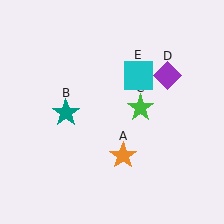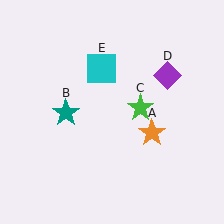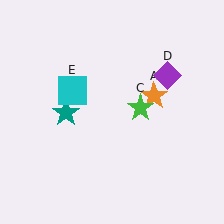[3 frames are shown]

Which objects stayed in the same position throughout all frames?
Teal star (object B) and green star (object C) and purple diamond (object D) remained stationary.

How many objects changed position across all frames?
2 objects changed position: orange star (object A), cyan square (object E).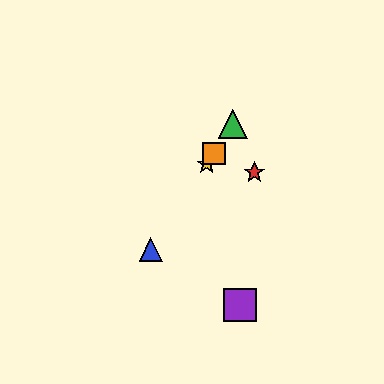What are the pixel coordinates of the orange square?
The orange square is at (214, 153).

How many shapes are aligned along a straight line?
4 shapes (the blue triangle, the green triangle, the yellow star, the orange square) are aligned along a straight line.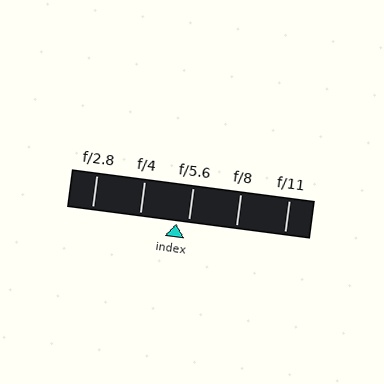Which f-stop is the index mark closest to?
The index mark is closest to f/5.6.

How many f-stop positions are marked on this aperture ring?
There are 5 f-stop positions marked.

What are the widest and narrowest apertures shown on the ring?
The widest aperture shown is f/2.8 and the narrowest is f/11.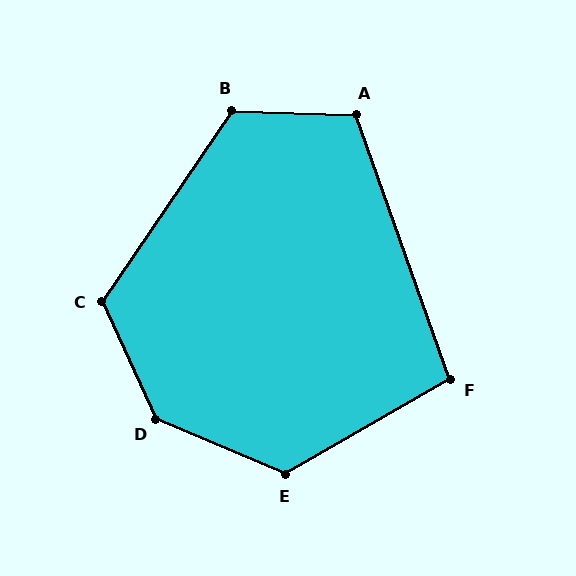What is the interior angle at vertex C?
Approximately 121 degrees (obtuse).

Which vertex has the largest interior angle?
D, at approximately 138 degrees.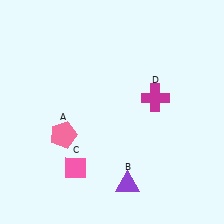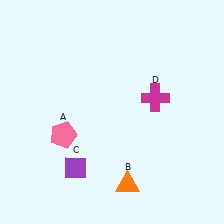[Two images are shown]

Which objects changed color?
B changed from purple to orange. C changed from pink to purple.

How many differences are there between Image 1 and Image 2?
There are 2 differences between the two images.